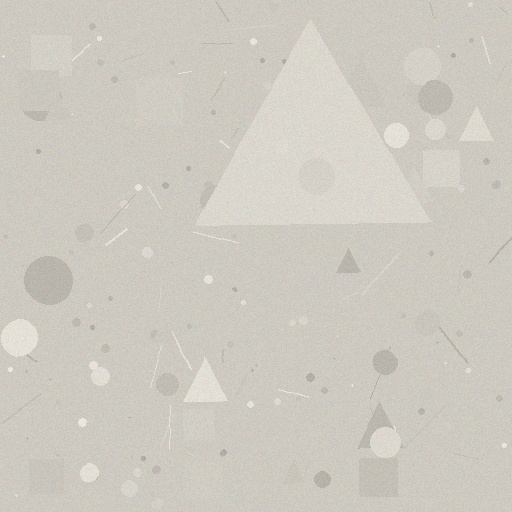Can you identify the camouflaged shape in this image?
The camouflaged shape is a triangle.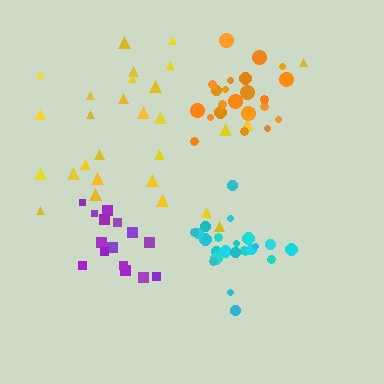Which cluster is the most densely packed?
Orange.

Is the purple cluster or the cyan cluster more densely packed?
Cyan.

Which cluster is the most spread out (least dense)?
Yellow.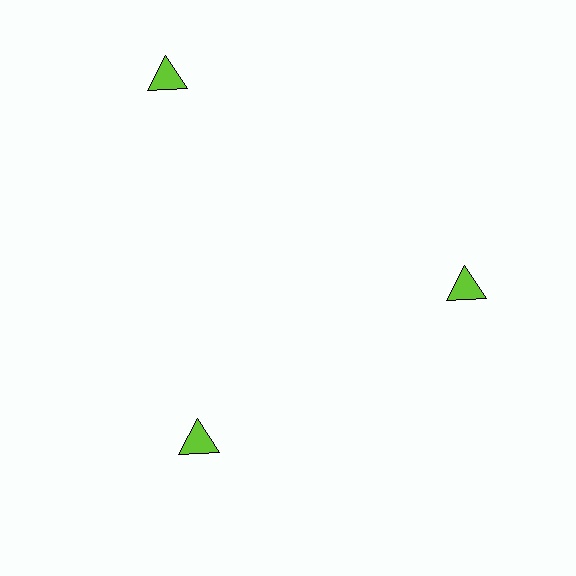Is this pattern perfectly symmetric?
No. The 3 lime triangles are arranged in a ring, but one element near the 11 o'clock position is pushed outward from the center, breaking the 3-fold rotational symmetry.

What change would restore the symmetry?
The symmetry would be restored by moving it inward, back onto the ring so that all 3 triangles sit at equal angles and equal distance from the center.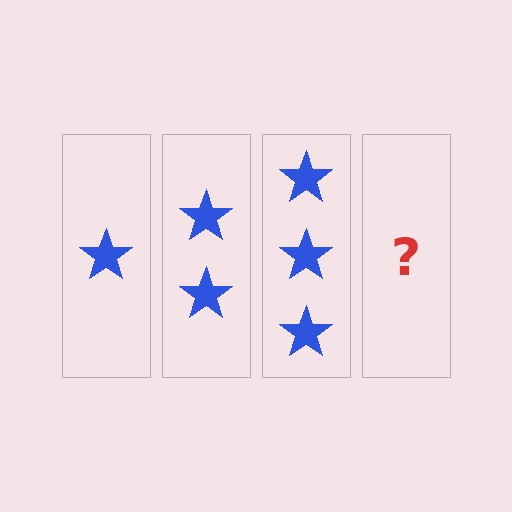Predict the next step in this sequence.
The next step is 4 stars.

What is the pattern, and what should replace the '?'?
The pattern is that each step adds one more star. The '?' should be 4 stars.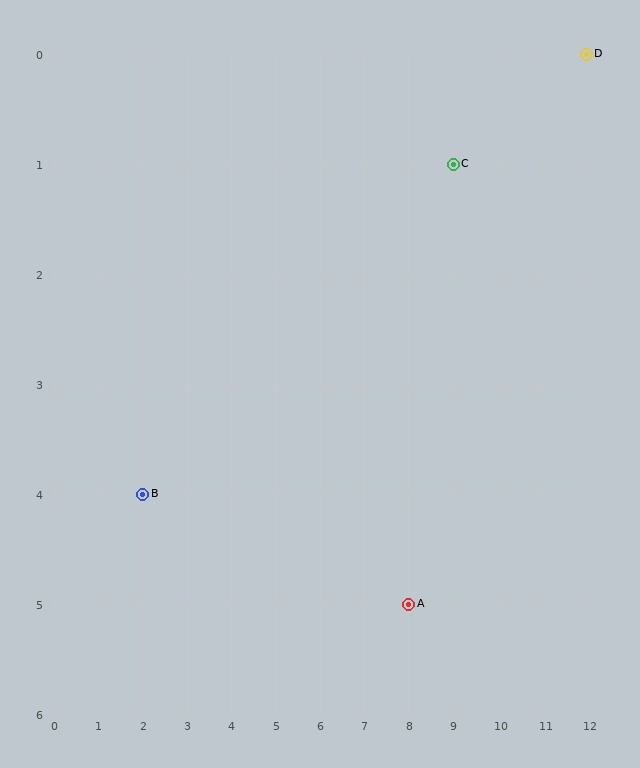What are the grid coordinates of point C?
Point C is at grid coordinates (9, 1).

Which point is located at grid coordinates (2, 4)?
Point B is at (2, 4).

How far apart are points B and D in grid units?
Points B and D are 10 columns and 4 rows apart (about 10.8 grid units diagonally).